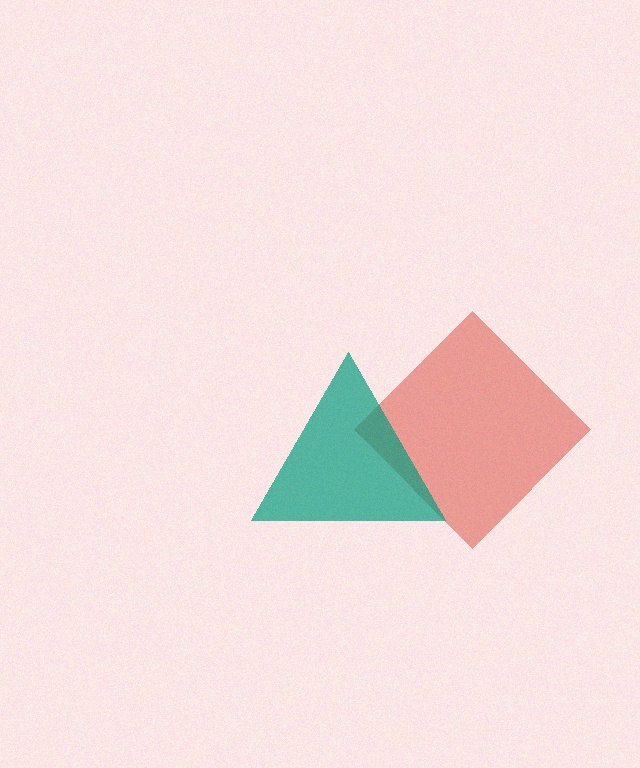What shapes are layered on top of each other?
The layered shapes are: a red diamond, a teal triangle.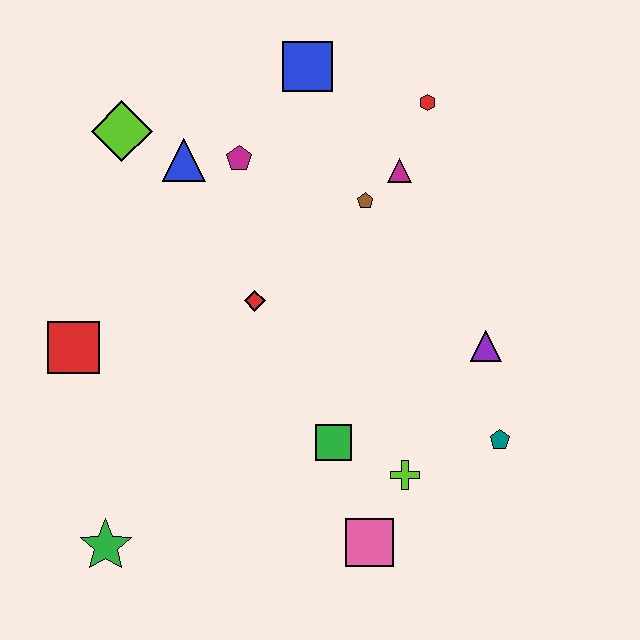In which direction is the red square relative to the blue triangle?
The red square is below the blue triangle.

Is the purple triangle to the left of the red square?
No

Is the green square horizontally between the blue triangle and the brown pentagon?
Yes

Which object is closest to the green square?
The lime cross is closest to the green square.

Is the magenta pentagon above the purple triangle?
Yes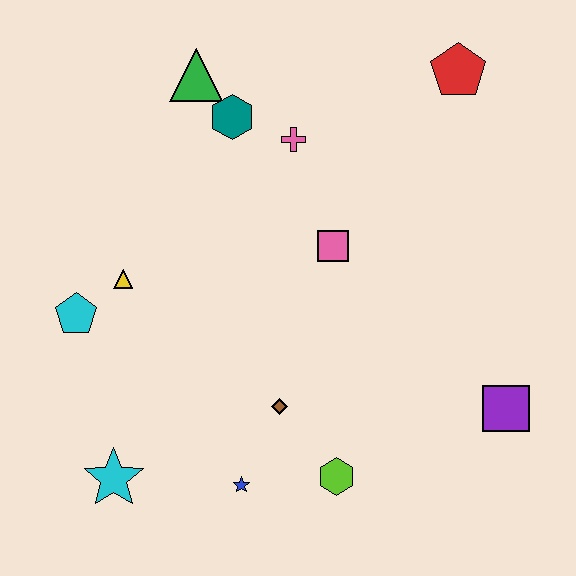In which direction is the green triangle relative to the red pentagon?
The green triangle is to the left of the red pentagon.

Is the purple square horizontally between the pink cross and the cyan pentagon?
No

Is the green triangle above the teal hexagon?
Yes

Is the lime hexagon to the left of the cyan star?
No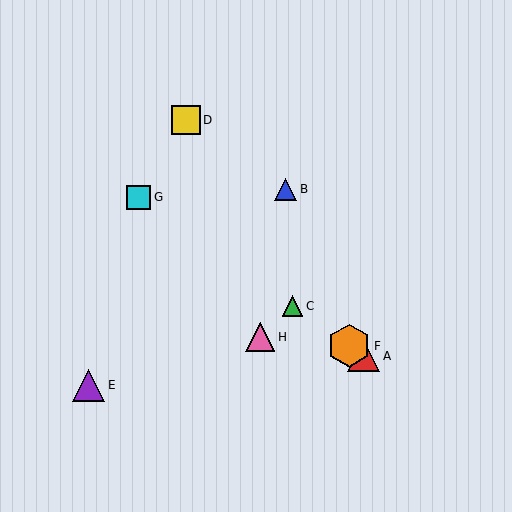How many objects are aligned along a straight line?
4 objects (A, C, F, G) are aligned along a straight line.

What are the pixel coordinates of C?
Object C is at (293, 306).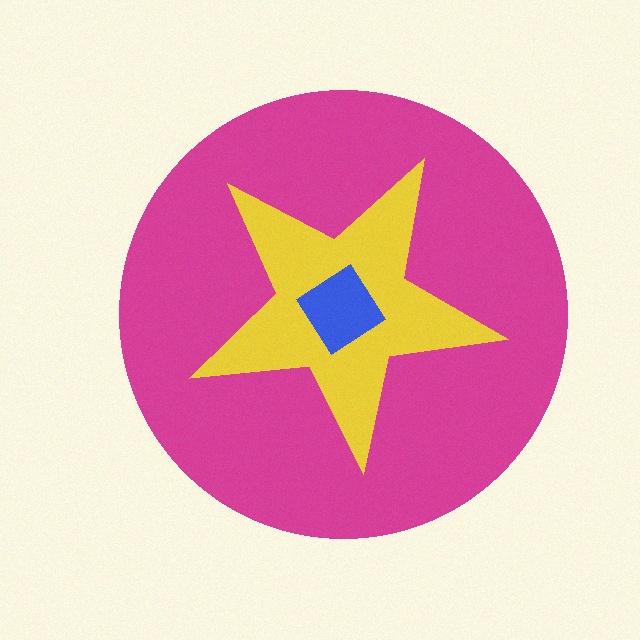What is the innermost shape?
The blue diamond.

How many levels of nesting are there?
3.